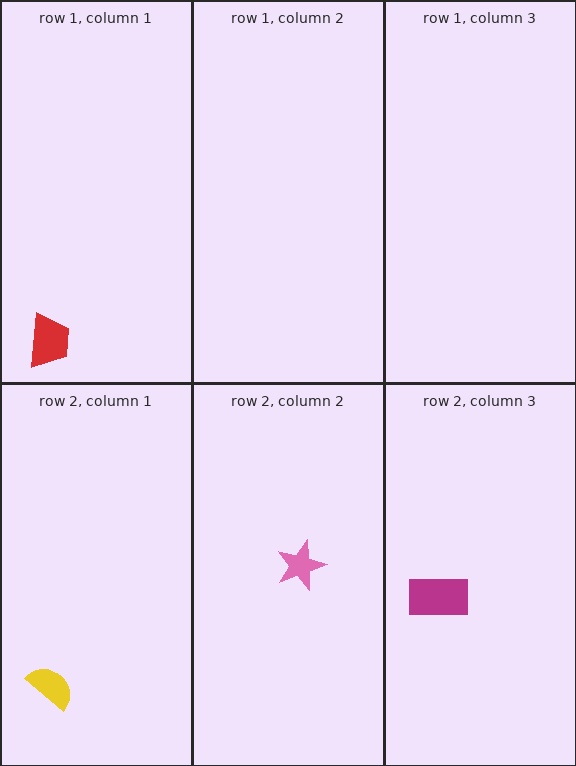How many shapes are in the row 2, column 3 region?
1.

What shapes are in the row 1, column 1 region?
The red trapezoid.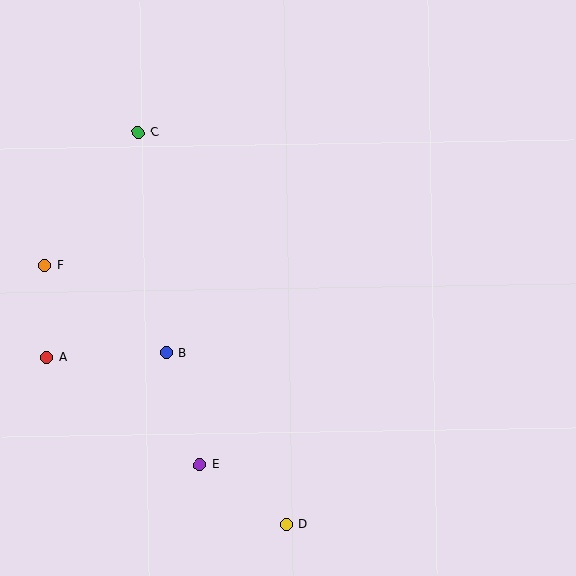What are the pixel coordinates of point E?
Point E is at (200, 465).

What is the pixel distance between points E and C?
The distance between E and C is 338 pixels.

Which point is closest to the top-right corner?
Point C is closest to the top-right corner.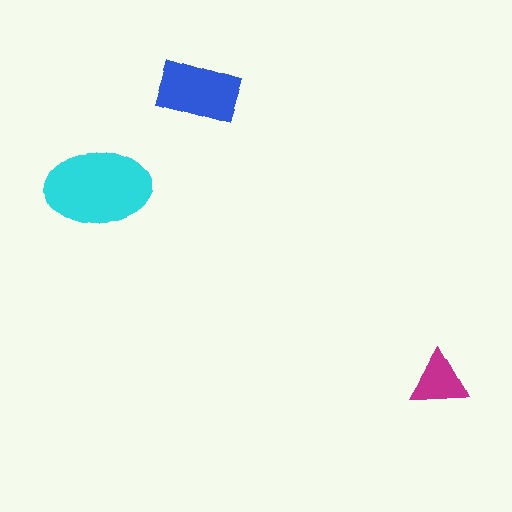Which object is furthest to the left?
The cyan ellipse is leftmost.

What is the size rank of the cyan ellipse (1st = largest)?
1st.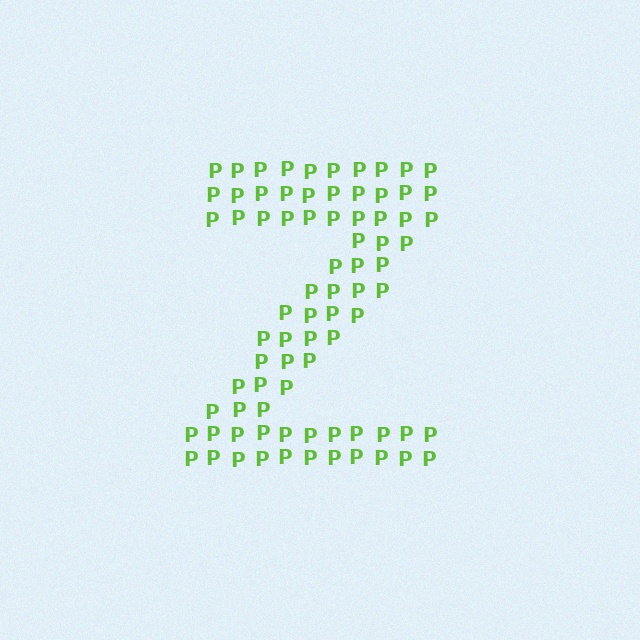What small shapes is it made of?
It is made of small letter P's.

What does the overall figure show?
The overall figure shows the letter Z.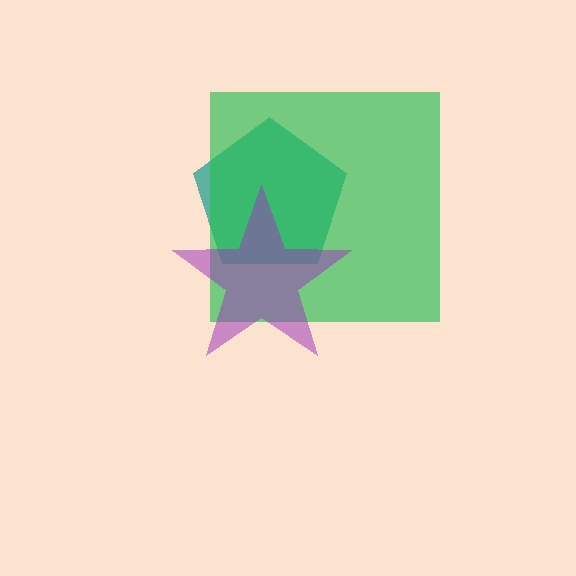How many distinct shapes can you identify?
There are 3 distinct shapes: a teal pentagon, a green square, a purple star.